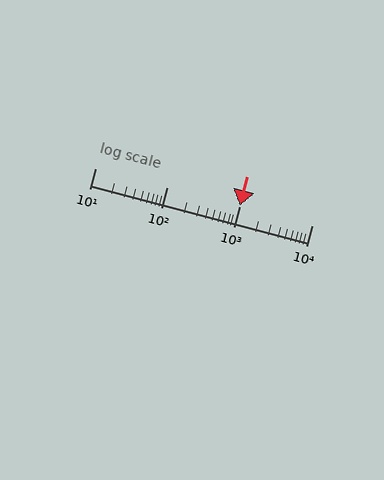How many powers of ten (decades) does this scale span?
The scale spans 3 decades, from 10 to 10000.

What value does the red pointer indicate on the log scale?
The pointer indicates approximately 1000.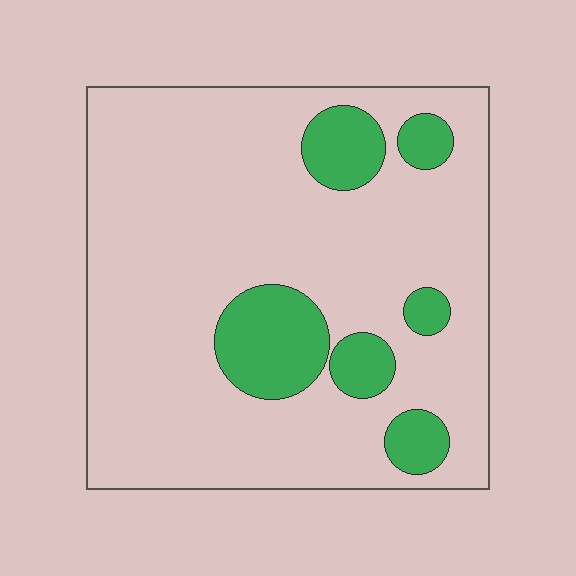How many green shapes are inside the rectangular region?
6.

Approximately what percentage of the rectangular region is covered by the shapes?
Approximately 15%.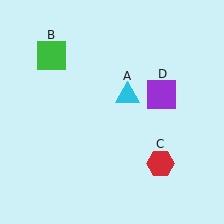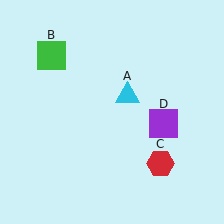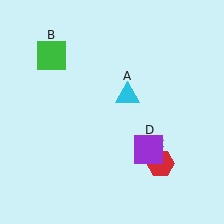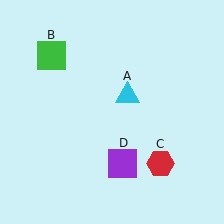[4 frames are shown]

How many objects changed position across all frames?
1 object changed position: purple square (object D).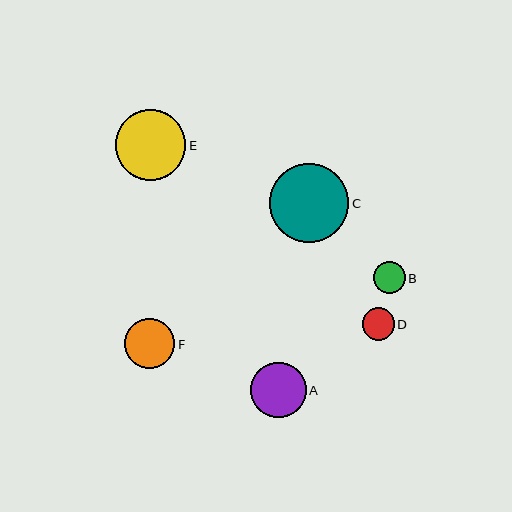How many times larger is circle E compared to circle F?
Circle E is approximately 1.4 times the size of circle F.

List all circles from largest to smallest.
From largest to smallest: C, E, A, F, D, B.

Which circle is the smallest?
Circle B is the smallest with a size of approximately 32 pixels.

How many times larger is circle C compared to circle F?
Circle C is approximately 1.6 times the size of circle F.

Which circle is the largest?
Circle C is the largest with a size of approximately 79 pixels.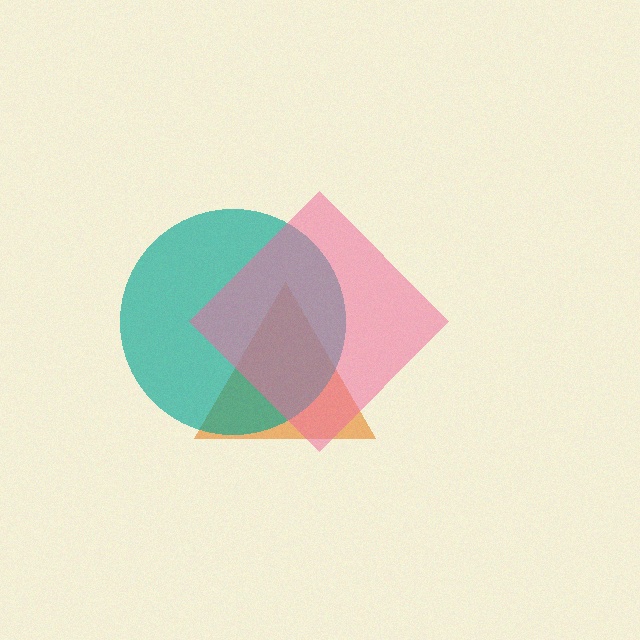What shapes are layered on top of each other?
The layered shapes are: an orange triangle, a teal circle, a pink diamond.